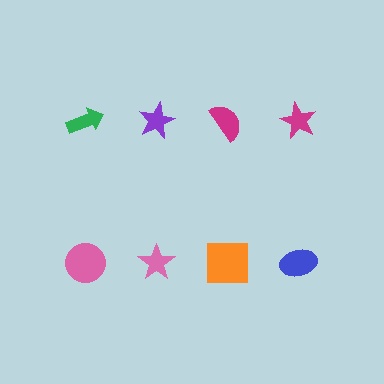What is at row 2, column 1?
A pink circle.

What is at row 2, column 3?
An orange square.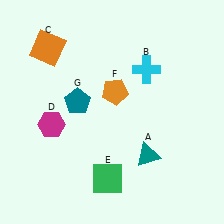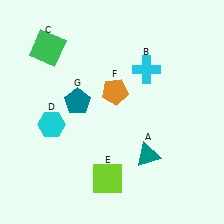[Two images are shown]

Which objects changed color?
C changed from orange to green. D changed from magenta to cyan. E changed from green to lime.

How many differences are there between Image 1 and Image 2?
There are 3 differences between the two images.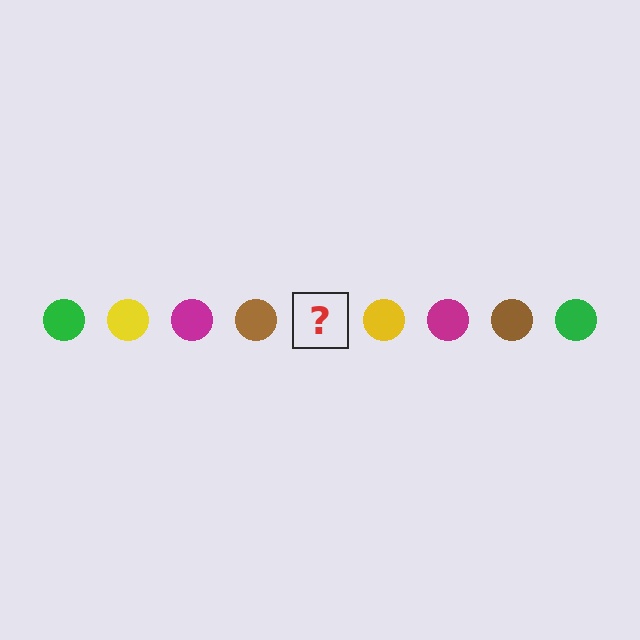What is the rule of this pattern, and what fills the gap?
The rule is that the pattern cycles through green, yellow, magenta, brown circles. The gap should be filled with a green circle.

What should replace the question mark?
The question mark should be replaced with a green circle.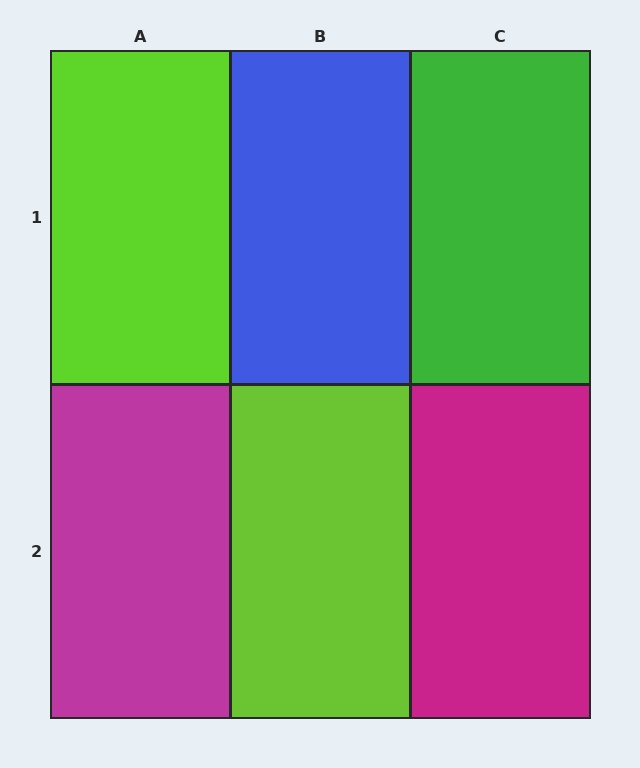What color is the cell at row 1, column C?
Green.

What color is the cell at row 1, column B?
Blue.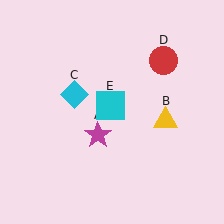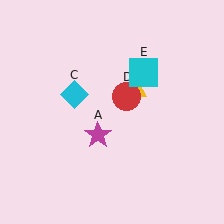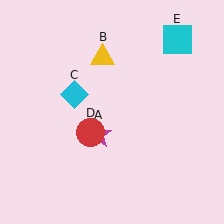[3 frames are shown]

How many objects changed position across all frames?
3 objects changed position: yellow triangle (object B), red circle (object D), cyan square (object E).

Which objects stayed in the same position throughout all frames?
Magenta star (object A) and cyan diamond (object C) remained stationary.